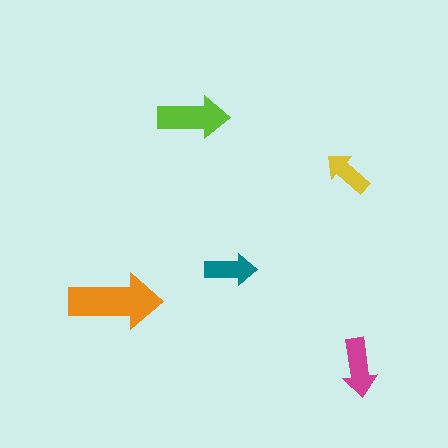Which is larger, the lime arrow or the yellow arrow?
The lime one.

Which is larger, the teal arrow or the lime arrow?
The lime one.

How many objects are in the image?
There are 5 objects in the image.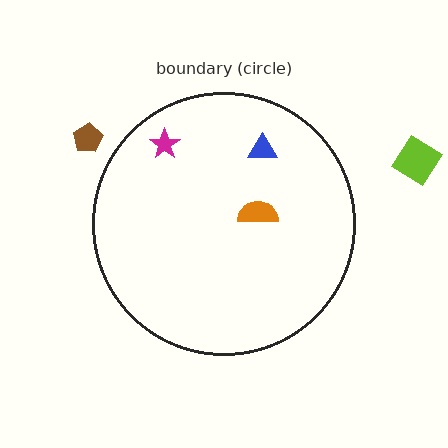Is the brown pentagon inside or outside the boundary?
Outside.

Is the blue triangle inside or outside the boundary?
Inside.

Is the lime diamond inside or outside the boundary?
Outside.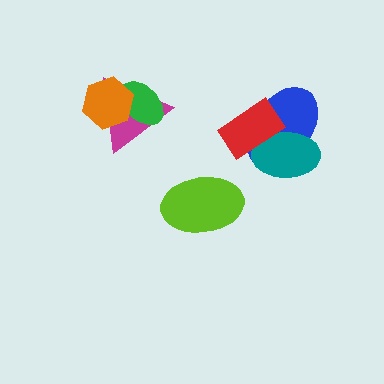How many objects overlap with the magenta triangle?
2 objects overlap with the magenta triangle.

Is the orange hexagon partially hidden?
No, no other shape covers it.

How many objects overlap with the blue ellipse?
2 objects overlap with the blue ellipse.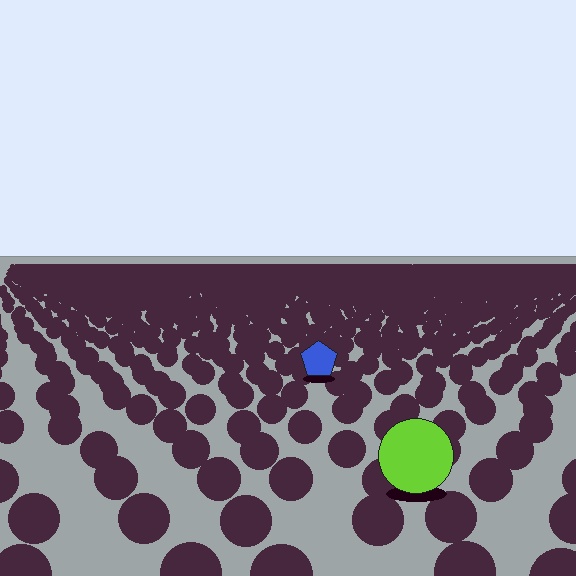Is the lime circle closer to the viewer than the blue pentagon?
Yes. The lime circle is closer — you can tell from the texture gradient: the ground texture is coarser near it.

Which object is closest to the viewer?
The lime circle is closest. The texture marks near it are larger and more spread out.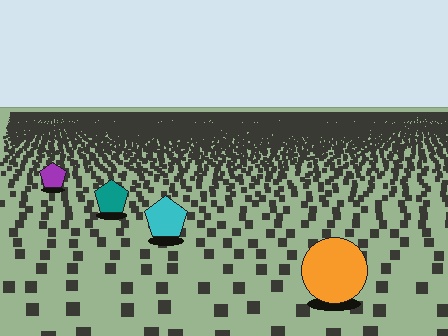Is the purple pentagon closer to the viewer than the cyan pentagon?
No. The cyan pentagon is closer — you can tell from the texture gradient: the ground texture is coarser near it.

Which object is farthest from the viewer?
The purple pentagon is farthest from the viewer. It appears smaller and the ground texture around it is denser.